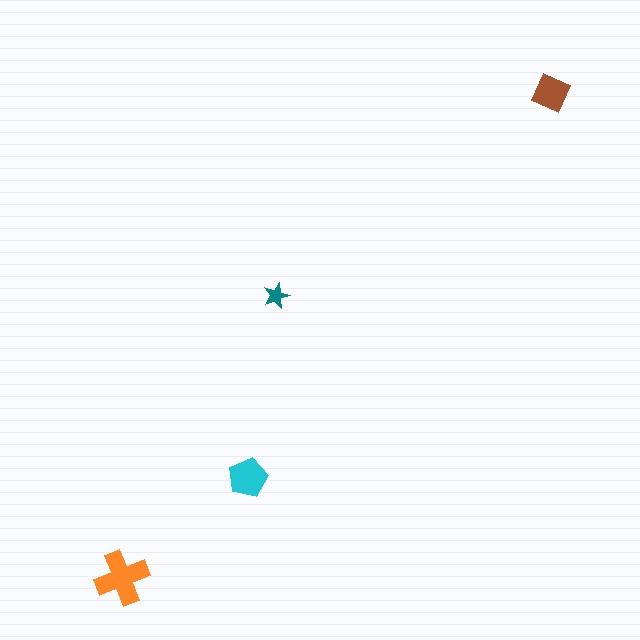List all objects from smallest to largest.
The teal star, the brown square, the cyan pentagon, the orange cross.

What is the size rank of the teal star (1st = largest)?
4th.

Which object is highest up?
The brown square is topmost.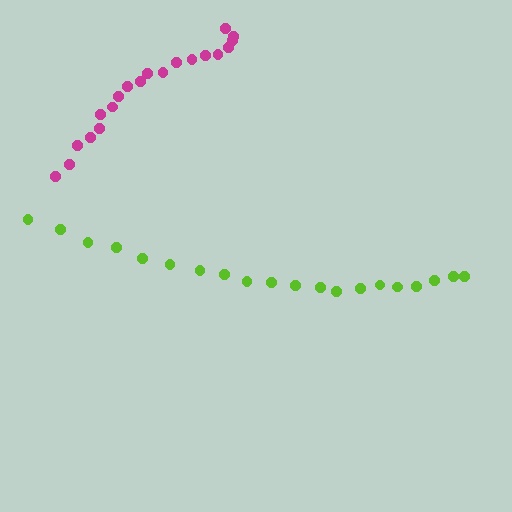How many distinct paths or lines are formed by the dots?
There are 2 distinct paths.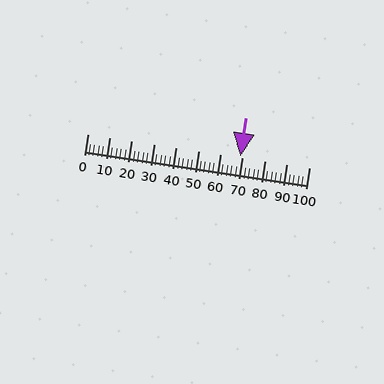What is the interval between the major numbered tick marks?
The major tick marks are spaced 10 units apart.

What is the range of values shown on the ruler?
The ruler shows values from 0 to 100.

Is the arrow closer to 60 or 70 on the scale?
The arrow is closer to 70.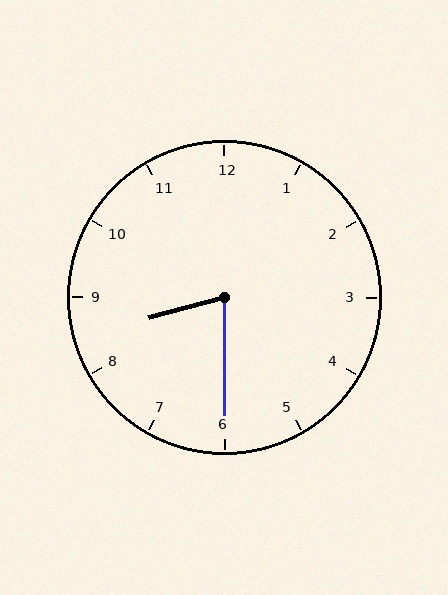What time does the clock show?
8:30.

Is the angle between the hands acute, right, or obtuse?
It is acute.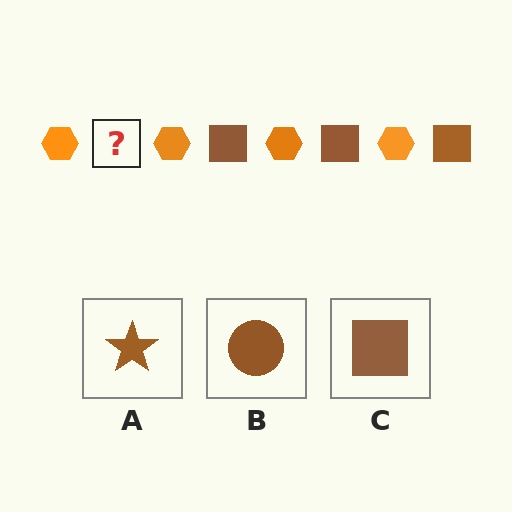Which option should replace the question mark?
Option C.